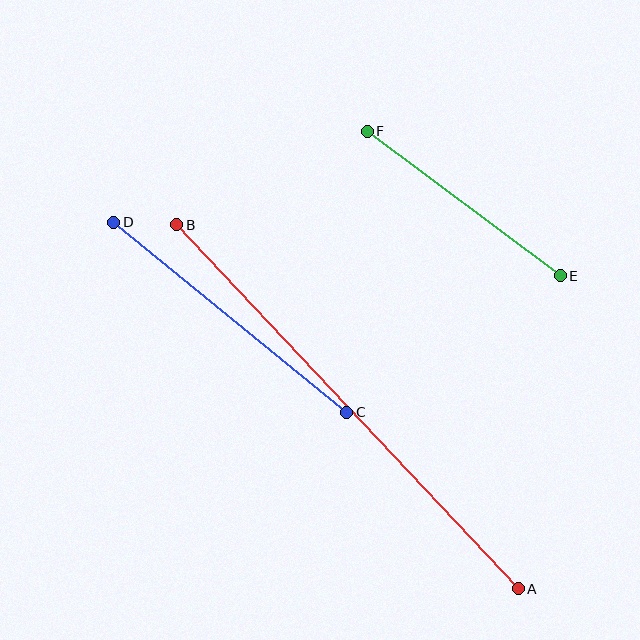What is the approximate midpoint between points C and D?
The midpoint is at approximately (230, 317) pixels.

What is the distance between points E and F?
The distance is approximately 241 pixels.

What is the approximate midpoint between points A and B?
The midpoint is at approximately (347, 407) pixels.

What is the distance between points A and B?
The distance is approximately 499 pixels.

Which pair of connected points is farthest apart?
Points A and B are farthest apart.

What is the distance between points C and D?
The distance is approximately 300 pixels.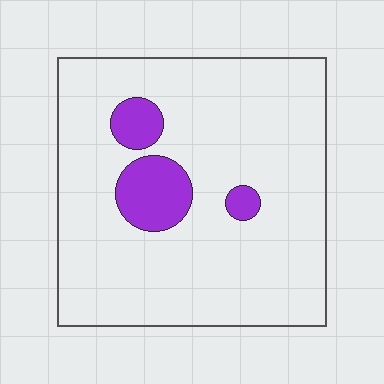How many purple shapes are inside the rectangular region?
3.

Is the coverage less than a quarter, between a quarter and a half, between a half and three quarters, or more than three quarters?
Less than a quarter.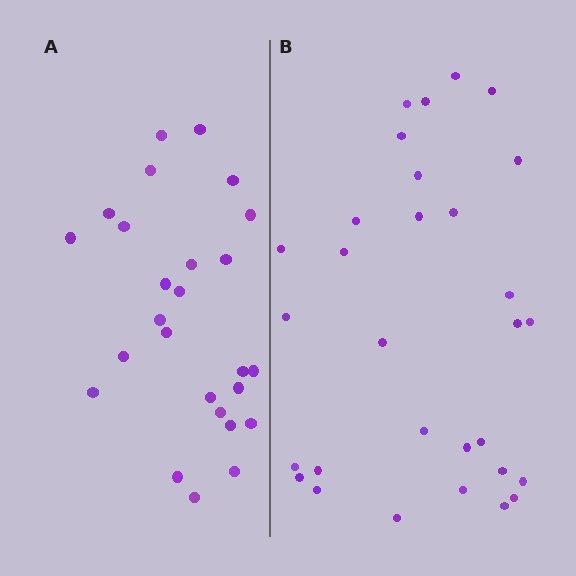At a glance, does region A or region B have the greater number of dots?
Region B (the right region) has more dots.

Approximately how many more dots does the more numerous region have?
Region B has about 4 more dots than region A.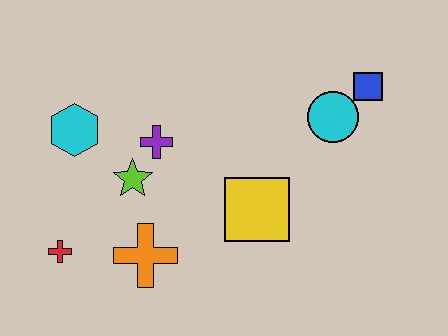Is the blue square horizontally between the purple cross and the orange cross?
No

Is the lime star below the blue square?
Yes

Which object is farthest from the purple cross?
The blue square is farthest from the purple cross.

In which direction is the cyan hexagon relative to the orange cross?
The cyan hexagon is above the orange cross.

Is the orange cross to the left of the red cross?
No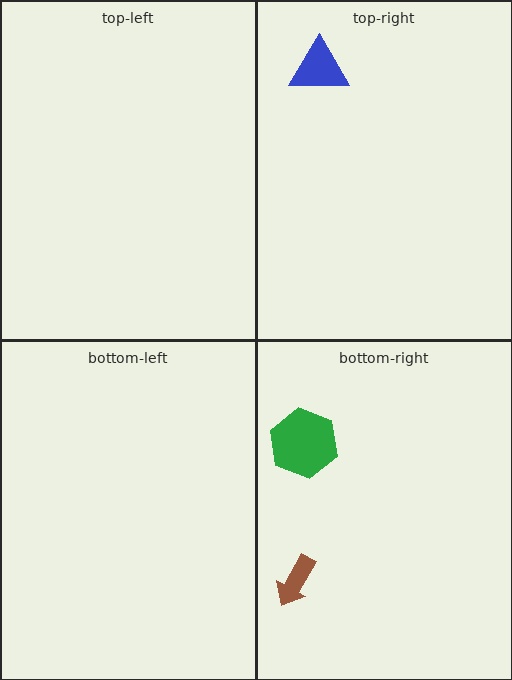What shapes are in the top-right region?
The blue triangle.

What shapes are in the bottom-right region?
The brown arrow, the green hexagon.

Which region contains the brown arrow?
The bottom-right region.